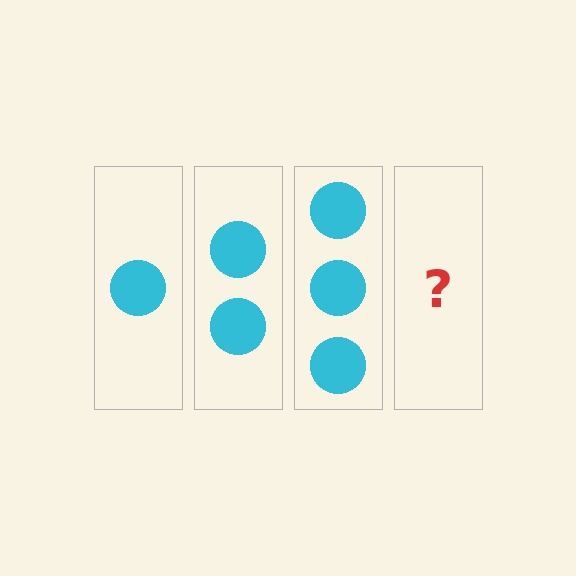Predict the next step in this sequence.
The next step is 4 circles.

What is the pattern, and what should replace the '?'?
The pattern is that each step adds one more circle. The '?' should be 4 circles.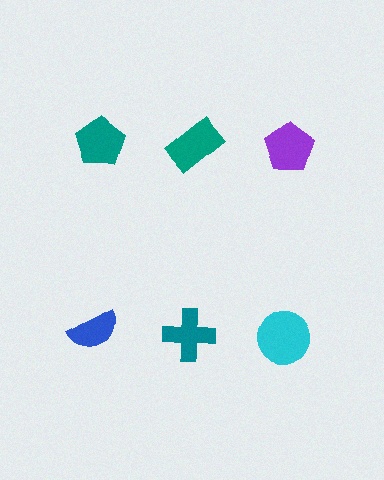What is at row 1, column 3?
A purple pentagon.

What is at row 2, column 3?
A cyan circle.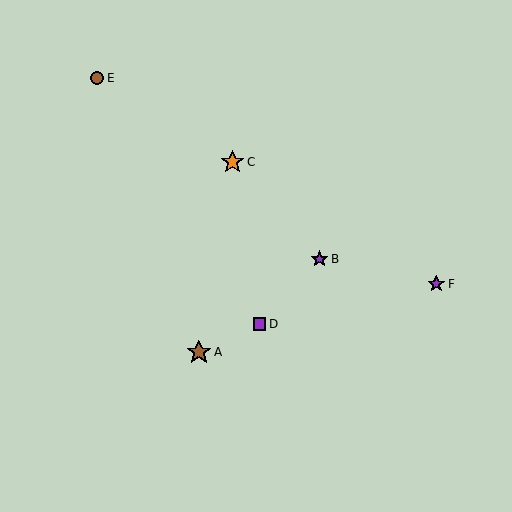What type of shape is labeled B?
Shape B is a purple star.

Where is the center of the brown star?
The center of the brown star is at (199, 352).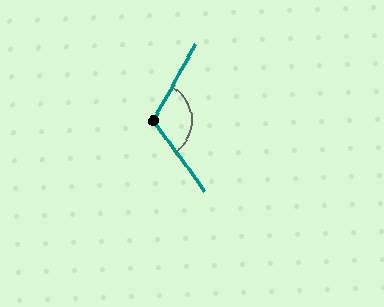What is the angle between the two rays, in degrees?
Approximately 114 degrees.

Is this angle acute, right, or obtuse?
It is obtuse.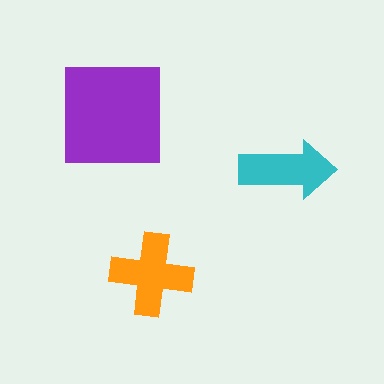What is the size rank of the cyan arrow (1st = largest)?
3rd.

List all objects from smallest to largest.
The cyan arrow, the orange cross, the purple square.